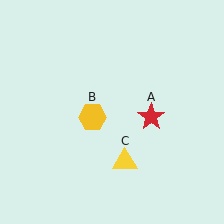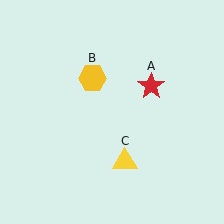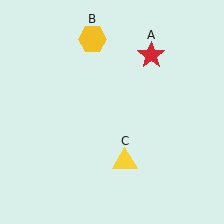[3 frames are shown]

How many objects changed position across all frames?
2 objects changed position: red star (object A), yellow hexagon (object B).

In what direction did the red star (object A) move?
The red star (object A) moved up.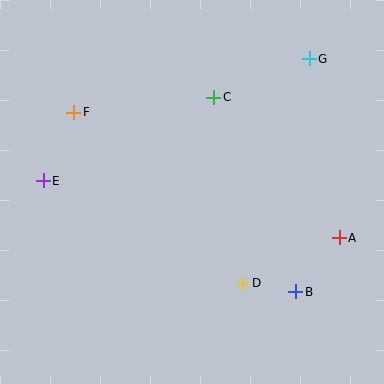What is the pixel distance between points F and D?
The distance between F and D is 241 pixels.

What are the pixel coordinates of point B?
Point B is at (296, 292).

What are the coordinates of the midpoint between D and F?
The midpoint between D and F is at (158, 198).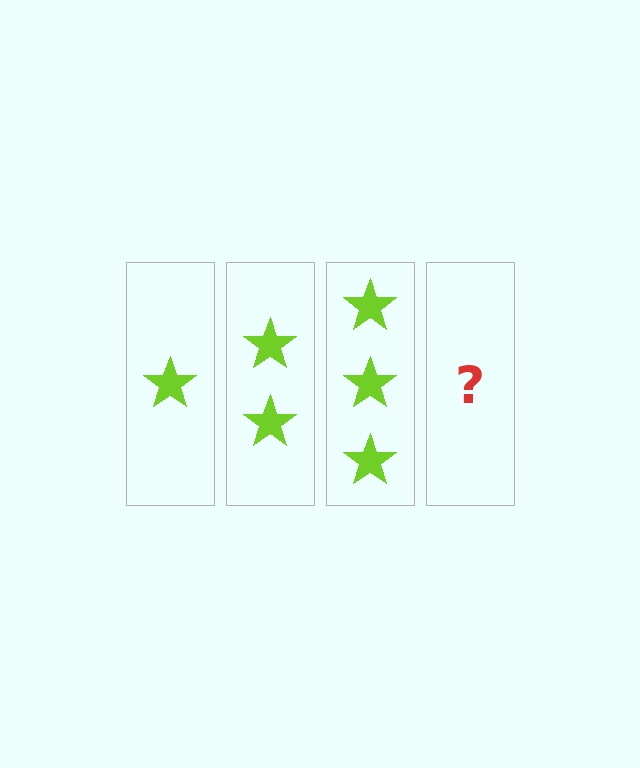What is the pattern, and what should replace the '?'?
The pattern is that each step adds one more star. The '?' should be 4 stars.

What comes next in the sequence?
The next element should be 4 stars.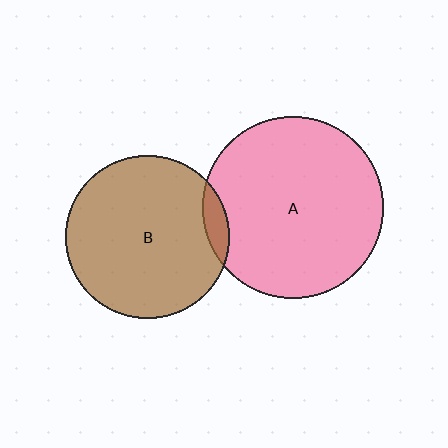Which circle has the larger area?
Circle A (pink).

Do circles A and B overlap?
Yes.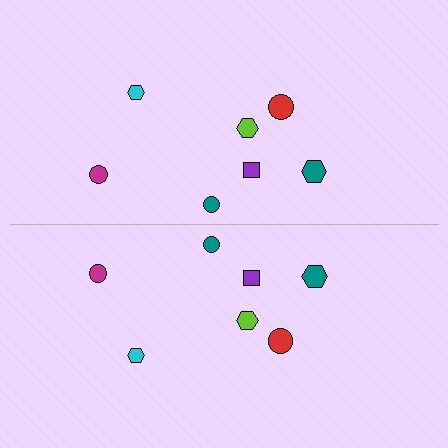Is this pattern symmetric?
Yes, this pattern has bilateral (reflection) symmetry.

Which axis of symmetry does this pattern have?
The pattern has a horizontal axis of symmetry running through the center of the image.